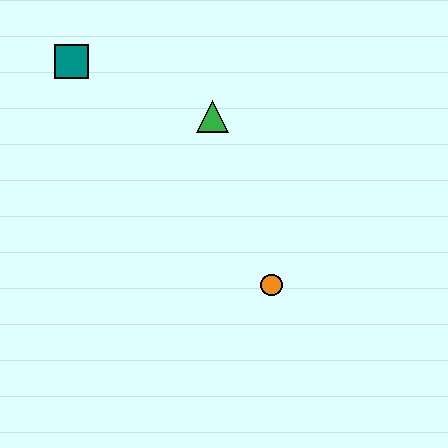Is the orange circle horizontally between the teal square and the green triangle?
No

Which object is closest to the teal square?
The green triangle is closest to the teal square.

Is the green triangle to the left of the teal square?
No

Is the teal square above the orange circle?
Yes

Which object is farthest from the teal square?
The orange circle is farthest from the teal square.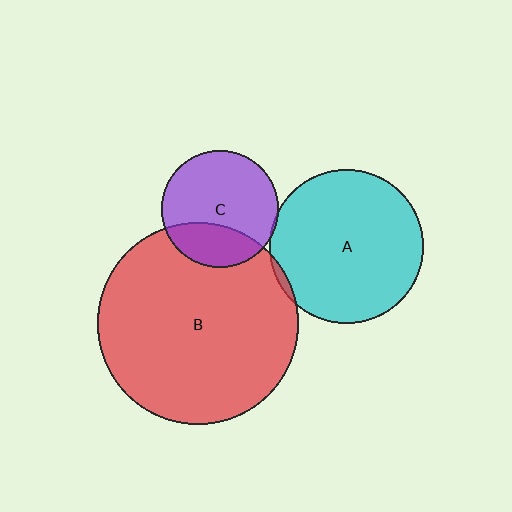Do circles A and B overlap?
Yes.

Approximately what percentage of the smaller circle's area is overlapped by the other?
Approximately 5%.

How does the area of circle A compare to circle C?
Approximately 1.7 times.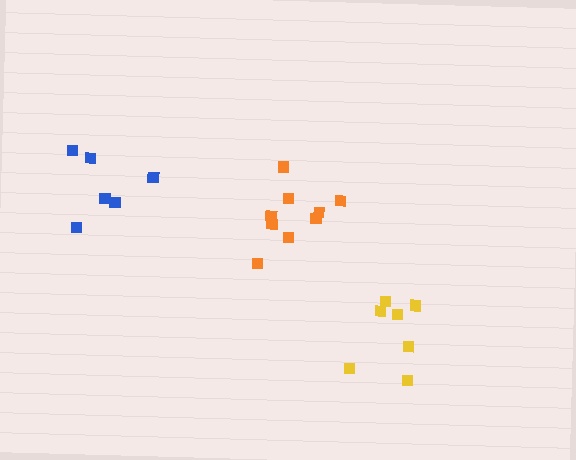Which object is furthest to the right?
The yellow cluster is rightmost.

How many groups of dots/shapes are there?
There are 3 groups.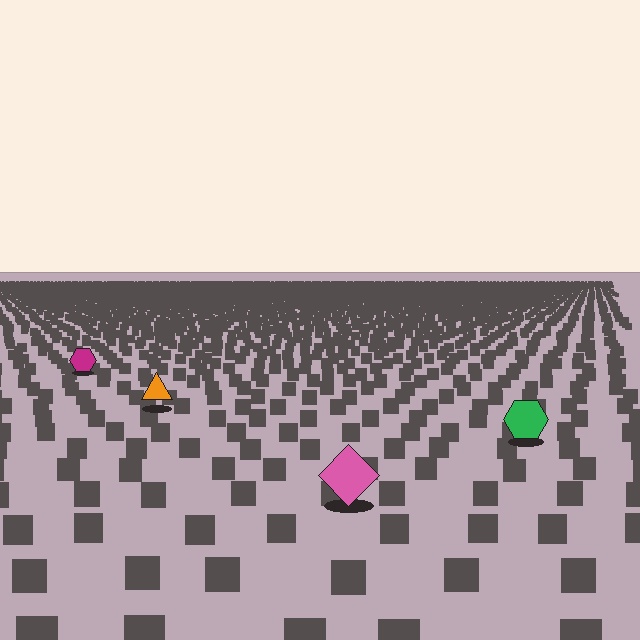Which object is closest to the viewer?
The pink diamond is closest. The texture marks near it are larger and more spread out.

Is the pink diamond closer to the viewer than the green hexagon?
Yes. The pink diamond is closer — you can tell from the texture gradient: the ground texture is coarser near it.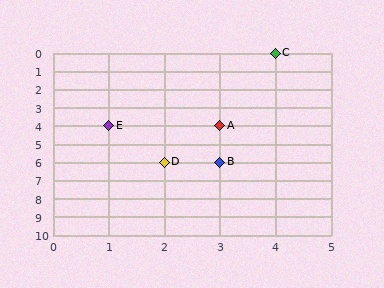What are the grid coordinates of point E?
Point E is at grid coordinates (1, 4).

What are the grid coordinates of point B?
Point B is at grid coordinates (3, 6).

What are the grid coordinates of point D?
Point D is at grid coordinates (2, 6).